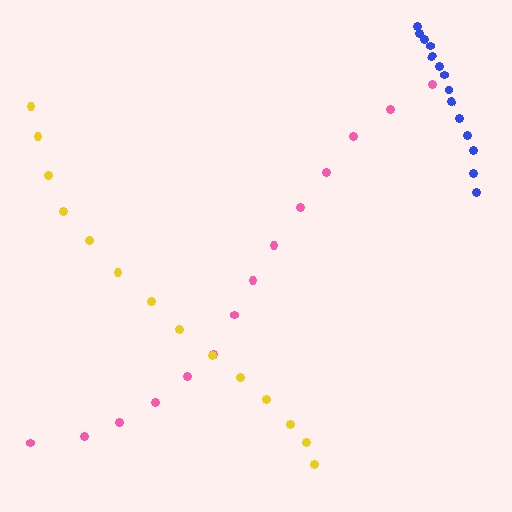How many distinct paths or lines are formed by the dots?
There are 3 distinct paths.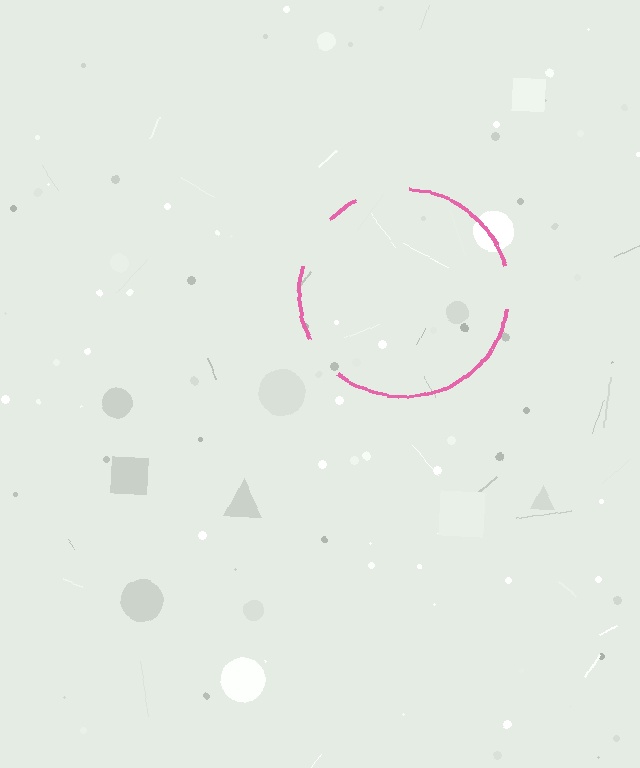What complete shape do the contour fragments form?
The contour fragments form a circle.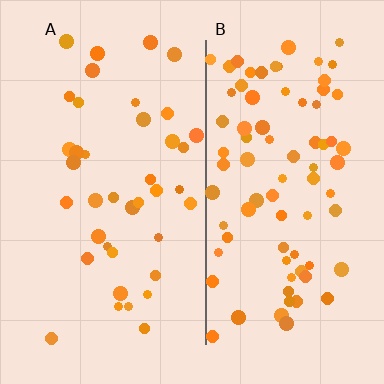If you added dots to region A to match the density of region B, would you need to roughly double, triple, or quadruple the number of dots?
Approximately double.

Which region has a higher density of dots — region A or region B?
B (the right).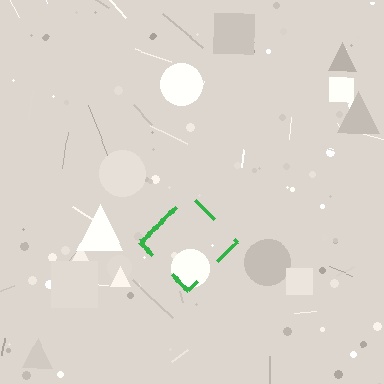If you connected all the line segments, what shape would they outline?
They would outline a diamond.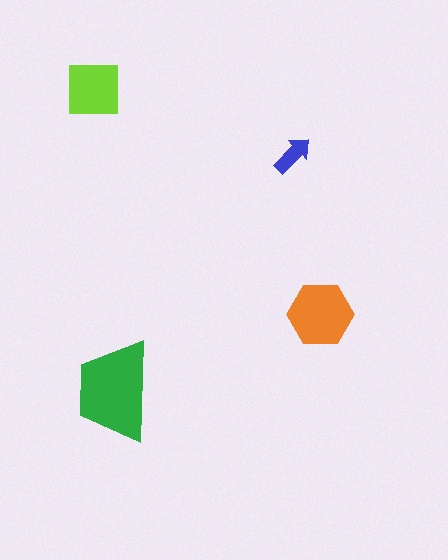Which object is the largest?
The green trapezoid.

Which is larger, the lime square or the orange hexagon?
The orange hexagon.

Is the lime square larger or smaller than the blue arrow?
Larger.